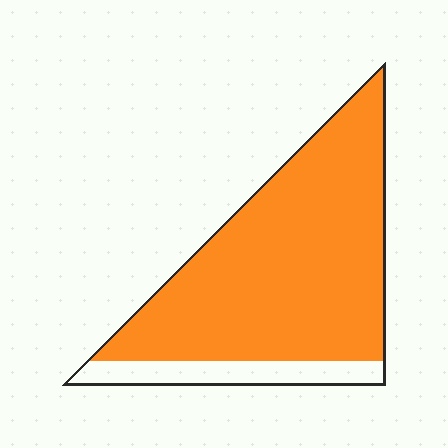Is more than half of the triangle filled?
Yes.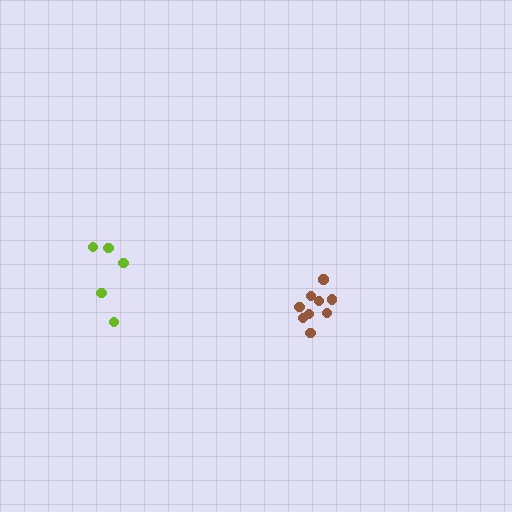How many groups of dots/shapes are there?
There are 2 groups.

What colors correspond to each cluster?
The clusters are colored: brown, lime.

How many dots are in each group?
Group 1: 9 dots, Group 2: 6 dots (15 total).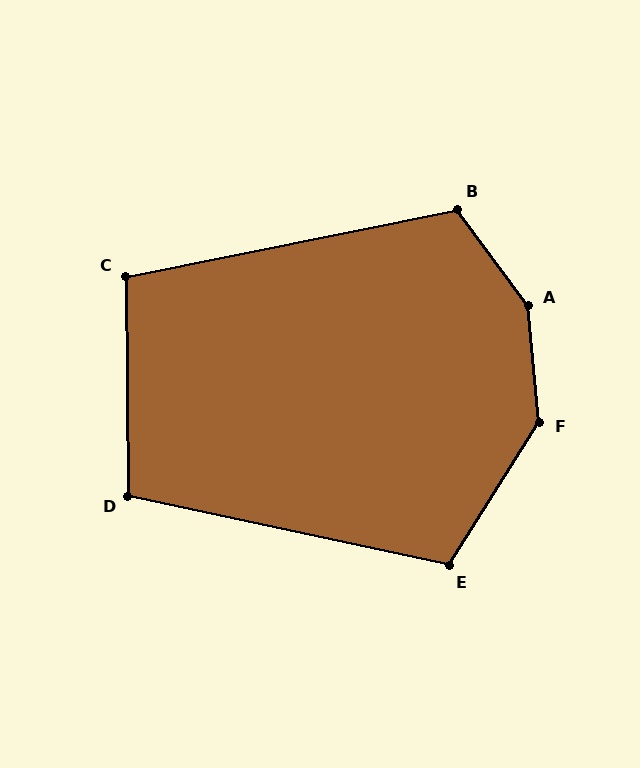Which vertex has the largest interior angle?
A, at approximately 149 degrees.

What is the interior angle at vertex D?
Approximately 103 degrees (obtuse).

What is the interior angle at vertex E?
Approximately 110 degrees (obtuse).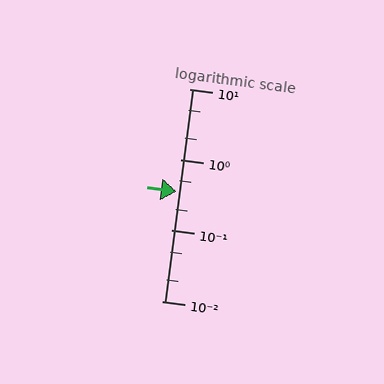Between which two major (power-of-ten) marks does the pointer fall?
The pointer is between 0.1 and 1.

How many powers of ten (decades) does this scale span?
The scale spans 3 decades, from 0.01 to 10.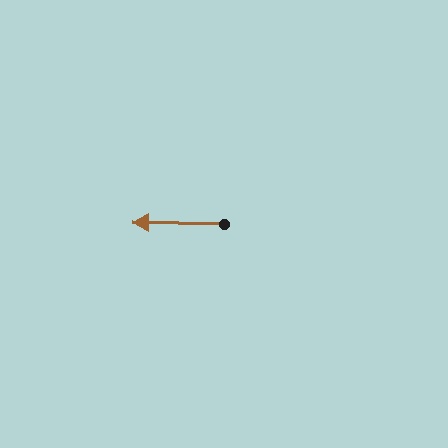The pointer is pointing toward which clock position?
Roughly 9 o'clock.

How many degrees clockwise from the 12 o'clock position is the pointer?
Approximately 271 degrees.